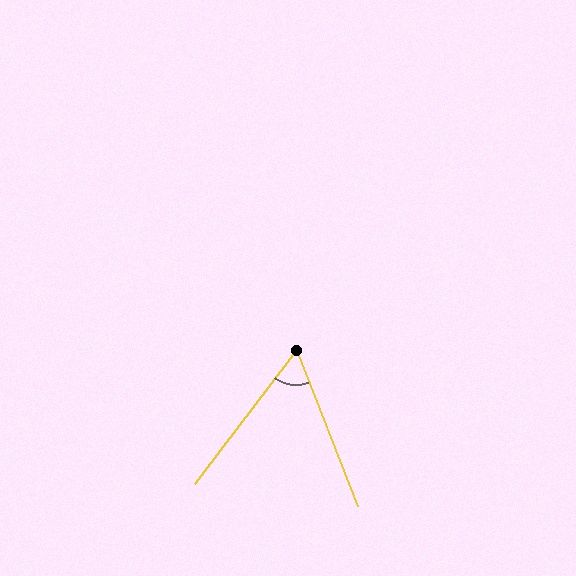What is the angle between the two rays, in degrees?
Approximately 59 degrees.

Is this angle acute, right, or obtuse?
It is acute.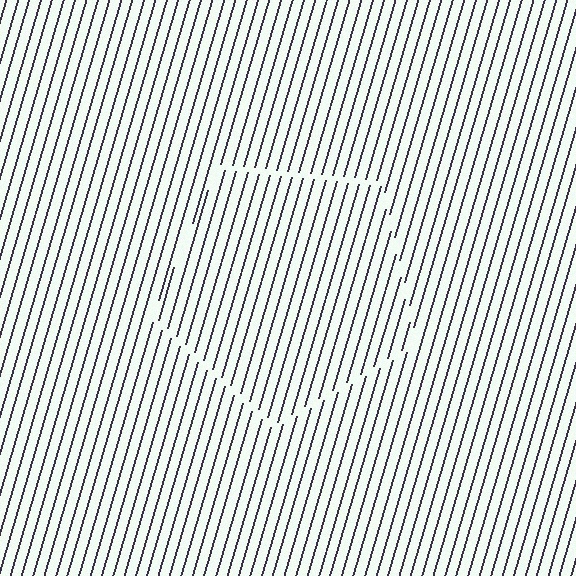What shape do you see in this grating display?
An illusory pentagon. The interior of the shape contains the same grating, shifted by half a period — the contour is defined by the phase discontinuity where line-ends from the inner and outer gratings abut.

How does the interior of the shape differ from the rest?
The interior of the shape contains the same grating, shifted by half a period — the contour is defined by the phase discontinuity where line-ends from the inner and outer gratings abut.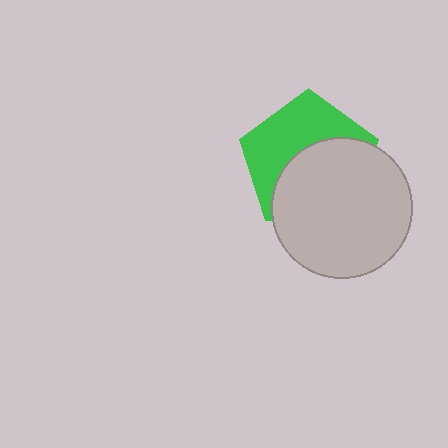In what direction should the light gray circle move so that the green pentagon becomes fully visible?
The light gray circle should move down. That is the shortest direction to clear the overlap and leave the green pentagon fully visible.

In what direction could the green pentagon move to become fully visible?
The green pentagon could move up. That would shift it out from behind the light gray circle entirely.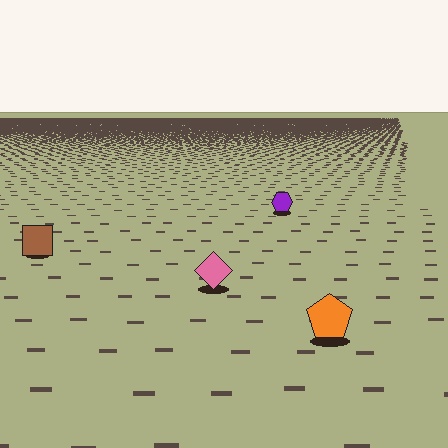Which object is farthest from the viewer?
The purple hexagon is farthest from the viewer. It appears smaller and the ground texture around it is denser.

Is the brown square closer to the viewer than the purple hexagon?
Yes. The brown square is closer — you can tell from the texture gradient: the ground texture is coarser near it.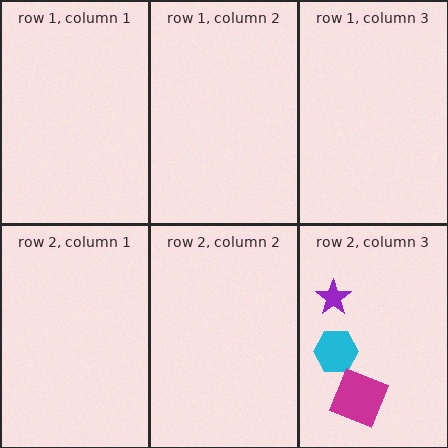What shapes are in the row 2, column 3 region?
The cyan hexagon, the purple star, the magenta square.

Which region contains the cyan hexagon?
The row 2, column 3 region.